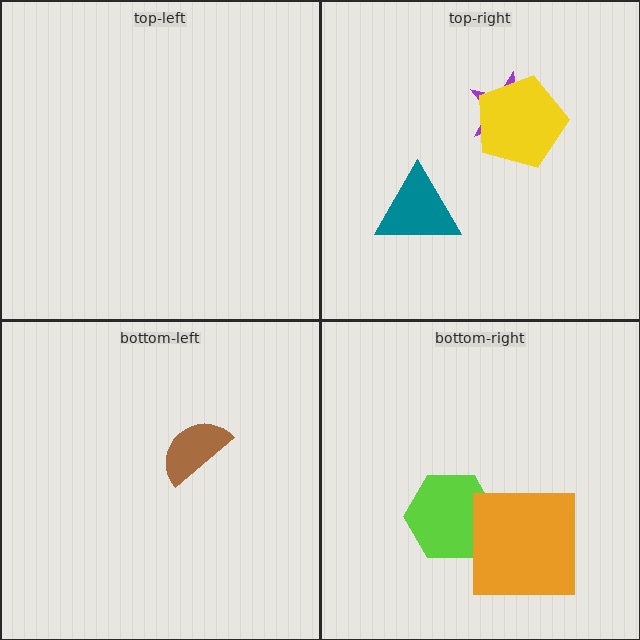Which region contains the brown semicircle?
The bottom-left region.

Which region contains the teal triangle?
The top-right region.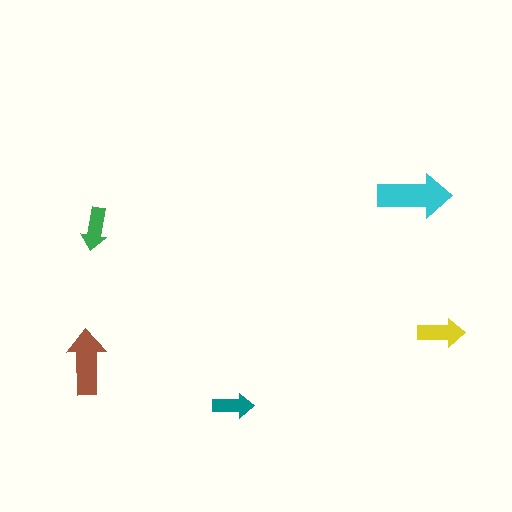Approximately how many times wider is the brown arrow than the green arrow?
About 1.5 times wider.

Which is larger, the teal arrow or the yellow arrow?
The yellow one.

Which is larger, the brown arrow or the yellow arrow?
The brown one.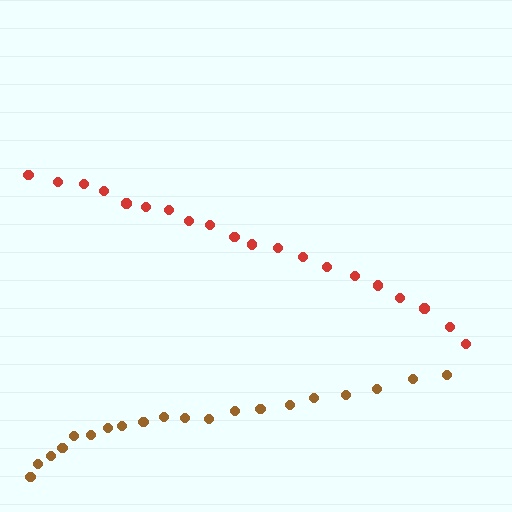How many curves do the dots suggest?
There are 2 distinct paths.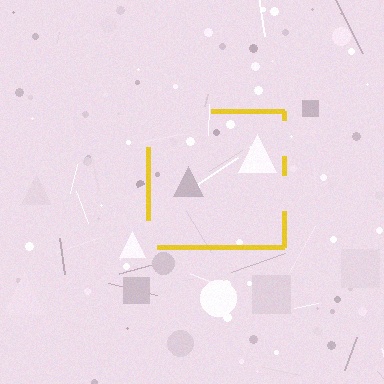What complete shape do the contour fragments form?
The contour fragments form a square.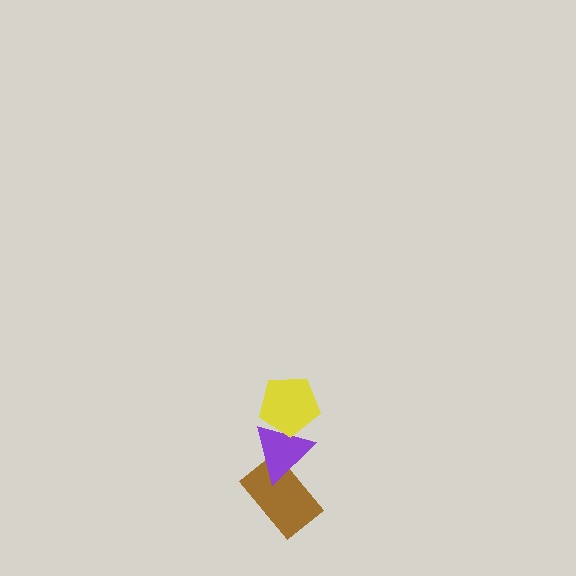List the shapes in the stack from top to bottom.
From top to bottom: the yellow pentagon, the purple triangle, the brown rectangle.